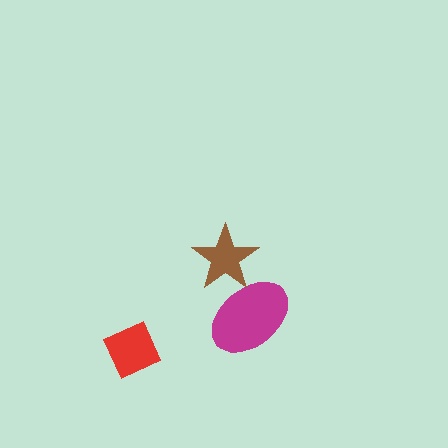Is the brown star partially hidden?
No, no other shape covers it.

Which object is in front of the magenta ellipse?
The brown star is in front of the magenta ellipse.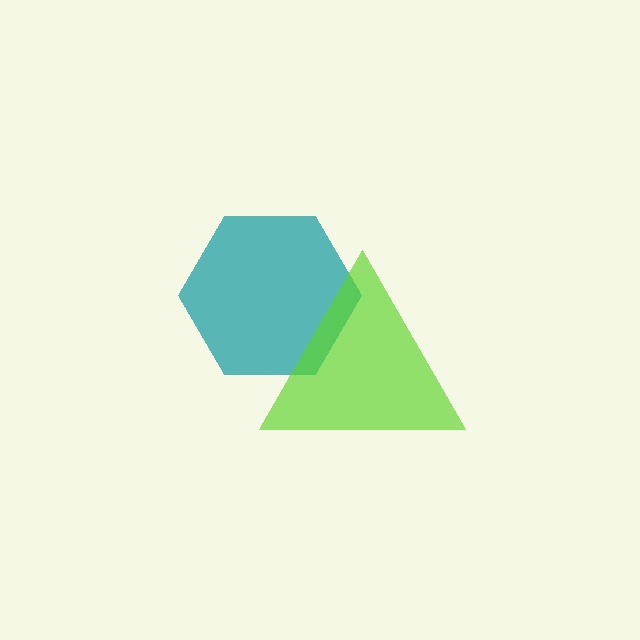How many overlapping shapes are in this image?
There are 2 overlapping shapes in the image.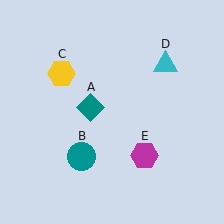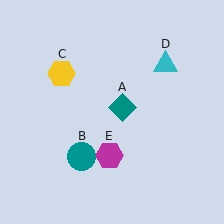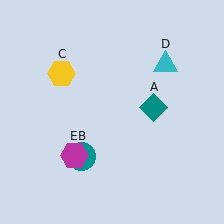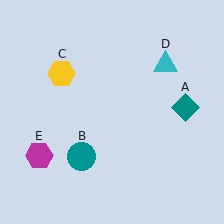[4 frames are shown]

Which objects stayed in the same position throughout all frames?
Teal circle (object B) and yellow hexagon (object C) and cyan triangle (object D) remained stationary.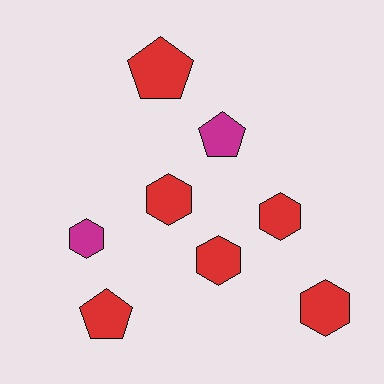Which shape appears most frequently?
Hexagon, with 5 objects.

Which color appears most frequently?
Red, with 6 objects.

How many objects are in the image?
There are 8 objects.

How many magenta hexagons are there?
There is 1 magenta hexagon.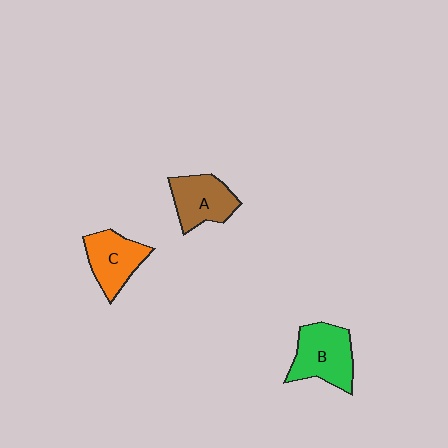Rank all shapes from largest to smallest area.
From largest to smallest: B (green), A (brown), C (orange).